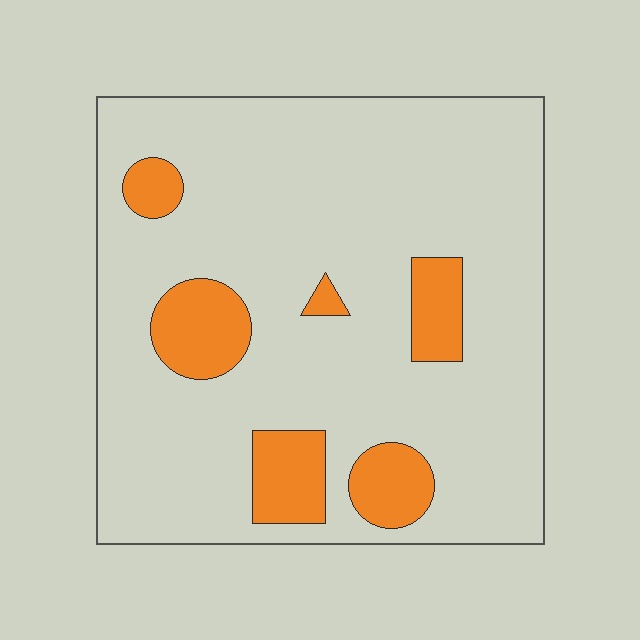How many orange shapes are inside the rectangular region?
6.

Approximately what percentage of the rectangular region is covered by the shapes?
Approximately 15%.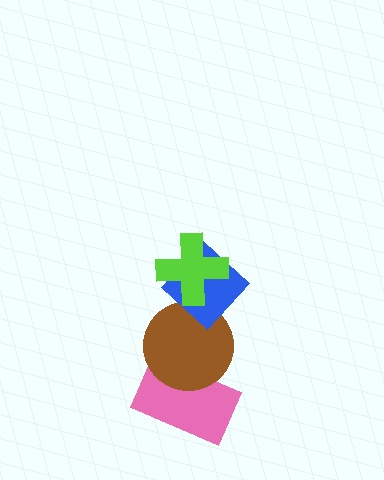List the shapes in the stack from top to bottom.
From top to bottom: the lime cross, the blue diamond, the brown circle, the pink rectangle.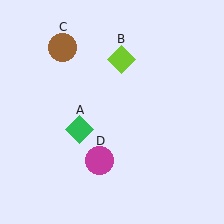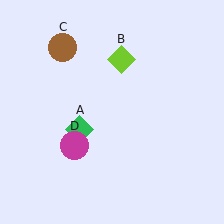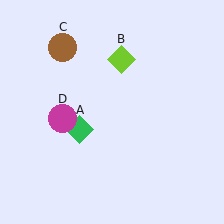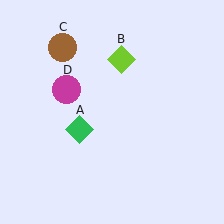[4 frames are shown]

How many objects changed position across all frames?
1 object changed position: magenta circle (object D).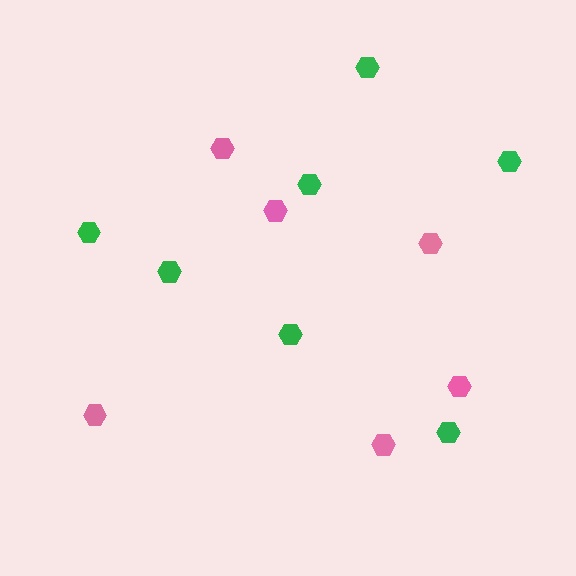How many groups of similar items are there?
There are 2 groups: one group of green hexagons (7) and one group of pink hexagons (6).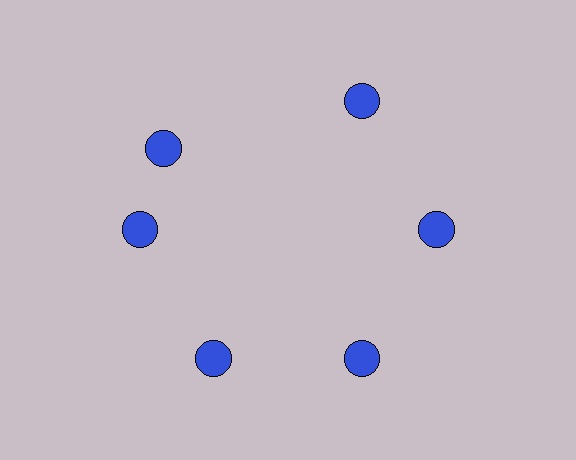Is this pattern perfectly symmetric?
No. The 6 blue circles are arranged in a ring, but one element near the 11 o'clock position is rotated out of alignment along the ring, breaking the 6-fold rotational symmetry.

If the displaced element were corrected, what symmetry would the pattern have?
It would have 6-fold rotational symmetry — the pattern would map onto itself every 60 degrees.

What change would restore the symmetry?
The symmetry would be restored by rotating it back into even spacing with its neighbors so that all 6 circles sit at equal angles and equal distance from the center.